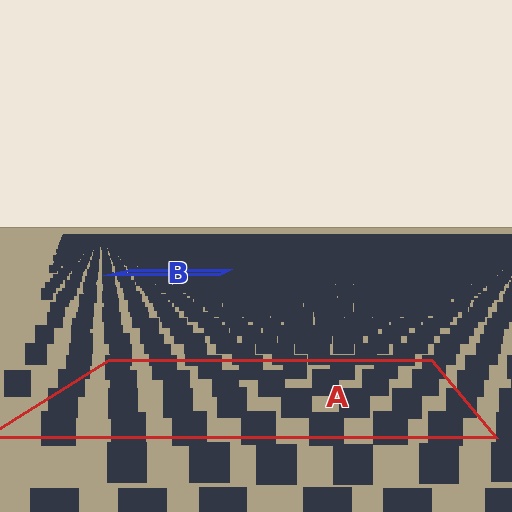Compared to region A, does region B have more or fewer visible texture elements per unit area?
Region B has more texture elements per unit area — they are packed more densely because it is farther away.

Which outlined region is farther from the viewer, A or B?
Region B is farther from the viewer — the texture elements inside it appear smaller and more densely packed.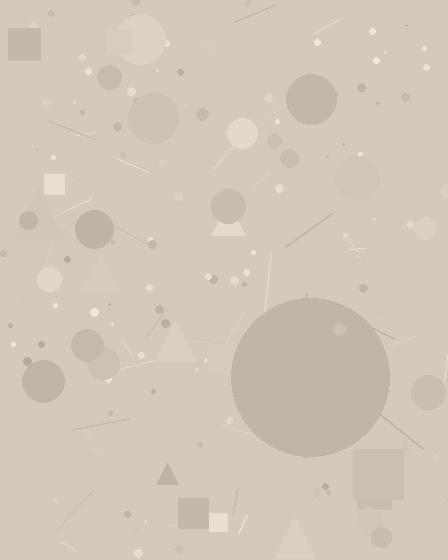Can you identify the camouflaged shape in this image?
The camouflaged shape is a circle.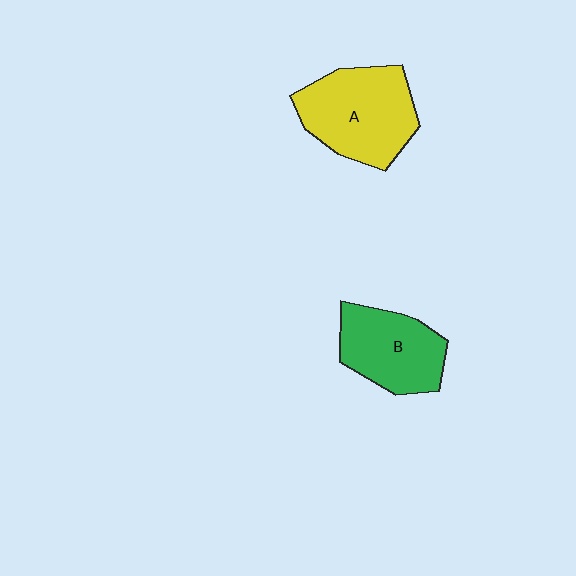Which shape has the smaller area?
Shape B (green).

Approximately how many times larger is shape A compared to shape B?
Approximately 1.3 times.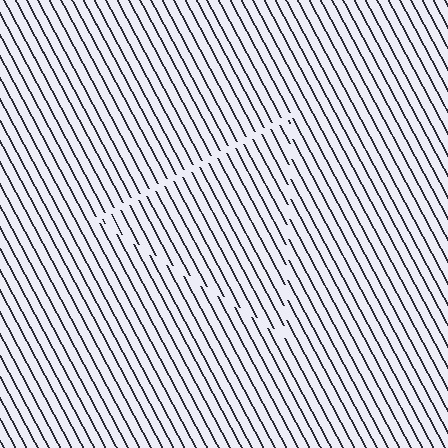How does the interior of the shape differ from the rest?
The interior of the shape contains the same grating, shifted by half a period — the contour is defined by the phase discontinuity where line-ends from the inner and outer gratings abut.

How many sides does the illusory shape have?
3 sides — the line-ends trace a triangle.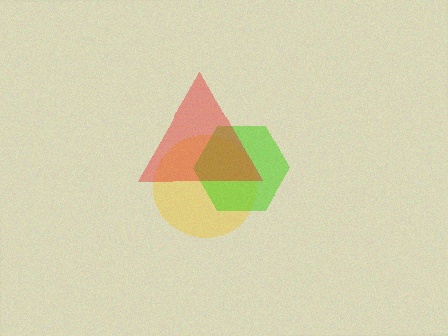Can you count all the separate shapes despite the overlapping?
Yes, there are 3 separate shapes.